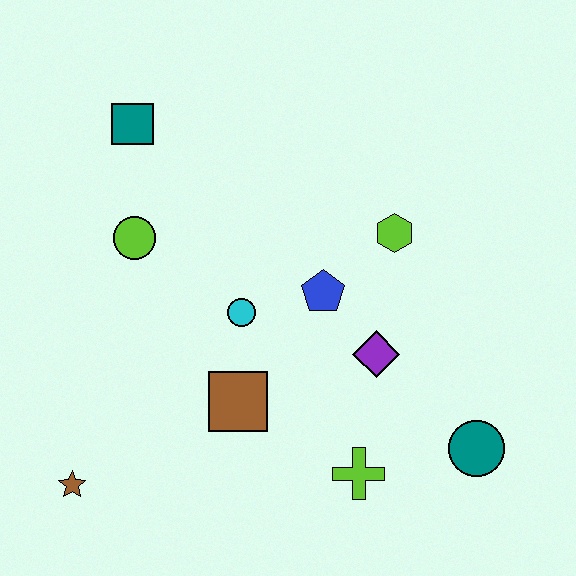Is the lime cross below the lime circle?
Yes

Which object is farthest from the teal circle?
The teal square is farthest from the teal circle.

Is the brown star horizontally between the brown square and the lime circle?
No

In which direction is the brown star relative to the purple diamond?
The brown star is to the left of the purple diamond.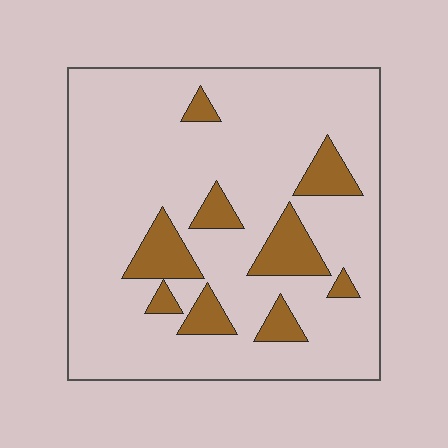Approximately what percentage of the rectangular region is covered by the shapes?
Approximately 15%.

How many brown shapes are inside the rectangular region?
9.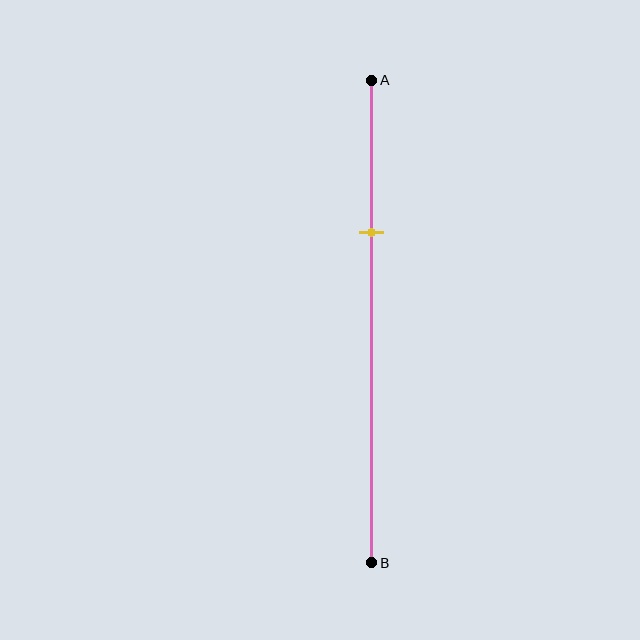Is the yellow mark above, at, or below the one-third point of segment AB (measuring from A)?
The yellow mark is approximately at the one-third point of segment AB.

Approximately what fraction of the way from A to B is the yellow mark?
The yellow mark is approximately 30% of the way from A to B.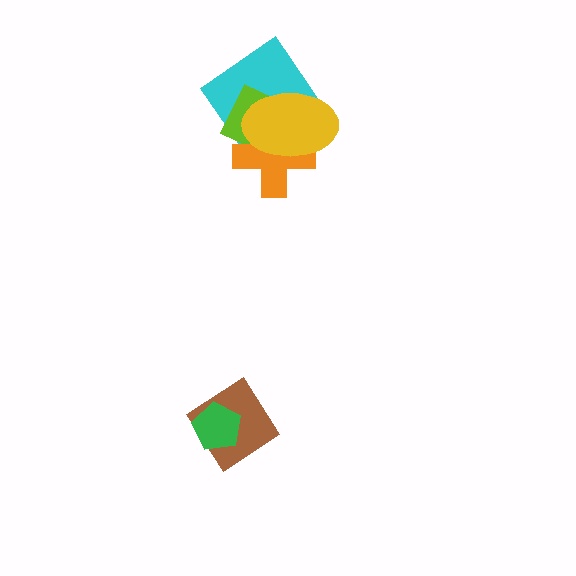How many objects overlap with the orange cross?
3 objects overlap with the orange cross.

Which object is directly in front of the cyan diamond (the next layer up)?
The lime rectangle is directly in front of the cyan diamond.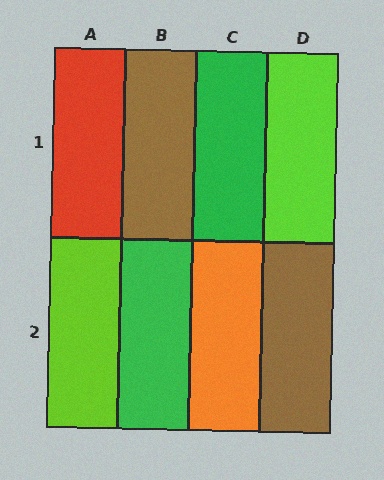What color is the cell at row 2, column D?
Brown.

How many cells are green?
2 cells are green.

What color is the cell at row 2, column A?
Lime.